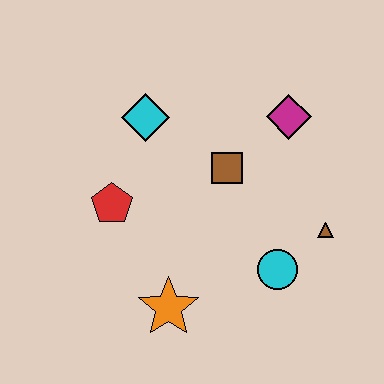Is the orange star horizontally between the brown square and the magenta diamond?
No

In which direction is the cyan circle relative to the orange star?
The cyan circle is to the right of the orange star.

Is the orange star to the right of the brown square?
No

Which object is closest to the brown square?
The magenta diamond is closest to the brown square.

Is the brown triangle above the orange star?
Yes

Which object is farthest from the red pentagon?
The brown triangle is farthest from the red pentagon.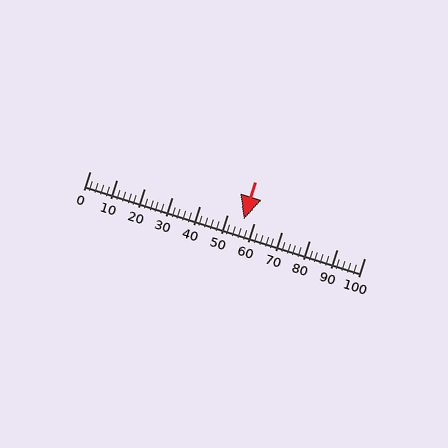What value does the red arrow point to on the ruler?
The red arrow points to approximately 56.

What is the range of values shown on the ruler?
The ruler shows values from 0 to 100.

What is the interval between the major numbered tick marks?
The major tick marks are spaced 10 units apart.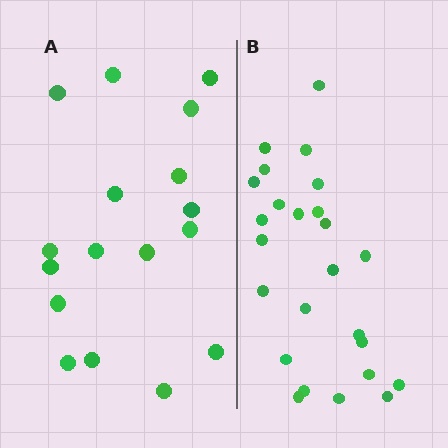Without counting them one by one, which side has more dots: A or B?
Region B (the right region) has more dots.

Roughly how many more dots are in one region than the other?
Region B has roughly 8 or so more dots than region A.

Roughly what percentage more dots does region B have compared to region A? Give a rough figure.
About 45% more.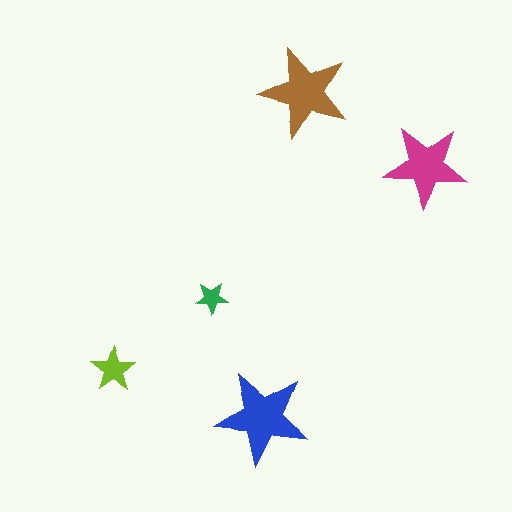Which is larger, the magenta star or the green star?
The magenta one.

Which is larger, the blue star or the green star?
The blue one.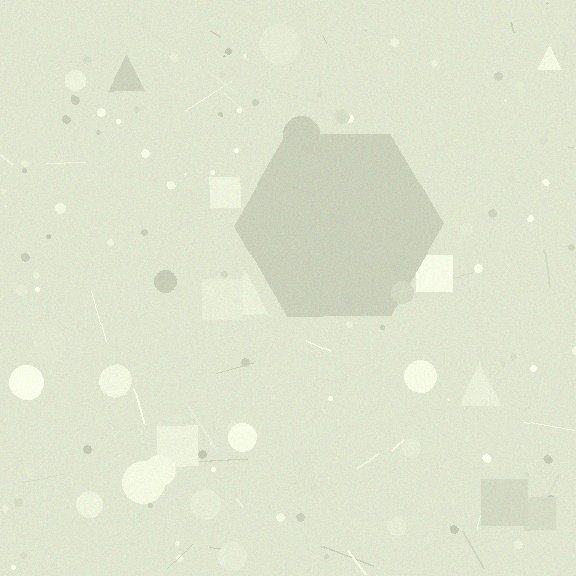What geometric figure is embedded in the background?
A hexagon is embedded in the background.